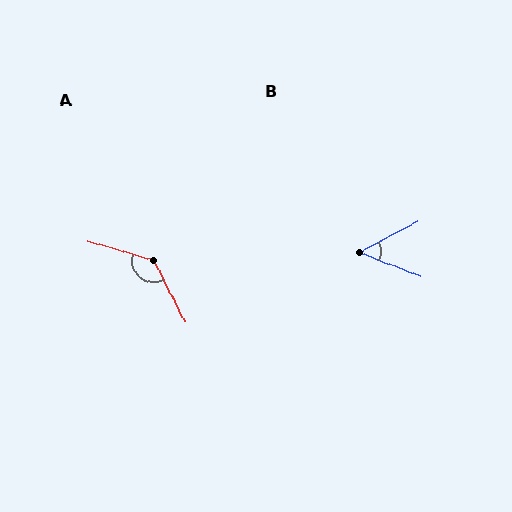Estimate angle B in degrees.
Approximately 49 degrees.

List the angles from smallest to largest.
B (49°), A (133°).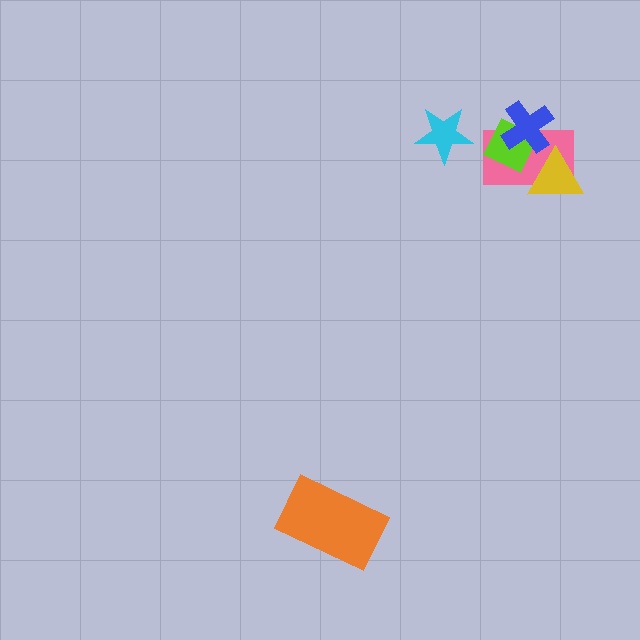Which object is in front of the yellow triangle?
The lime diamond is in front of the yellow triangle.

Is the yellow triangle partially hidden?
Yes, it is partially covered by another shape.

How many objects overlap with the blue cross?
2 objects overlap with the blue cross.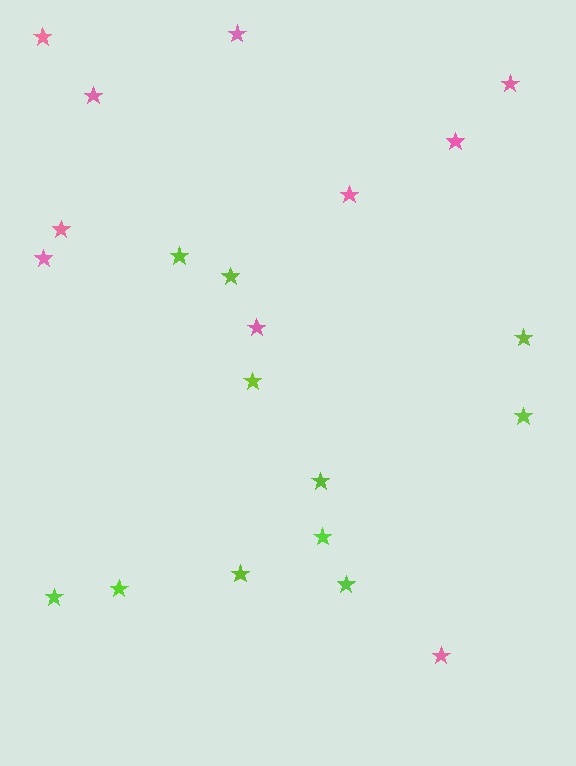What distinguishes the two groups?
There are 2 groups: one group of lime stars (11) and one group of pink stars (10).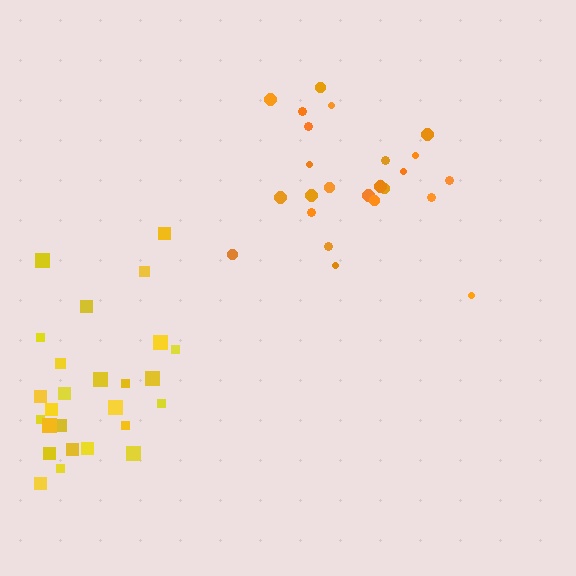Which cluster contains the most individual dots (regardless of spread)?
Yellow (26).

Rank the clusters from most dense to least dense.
yellow, orange.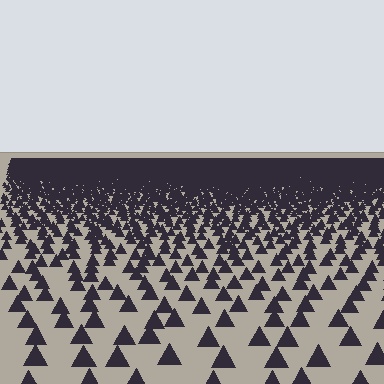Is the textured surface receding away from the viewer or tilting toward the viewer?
The surface is receding away from the viewer. Texture elements get smaller and denser toward the top.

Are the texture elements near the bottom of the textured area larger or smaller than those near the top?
Larger. Near the bottom, elements are closer to the viewer and appear at a bigger on-screen size.